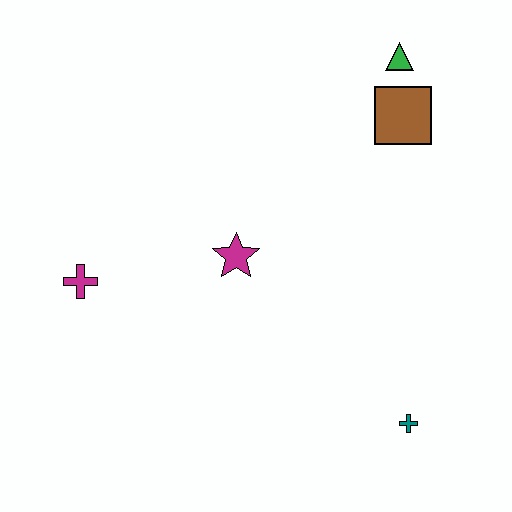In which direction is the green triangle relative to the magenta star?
The green triangle is above the magenta star.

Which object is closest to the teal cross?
The magenta star is closest to the teal cross.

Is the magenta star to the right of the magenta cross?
Yes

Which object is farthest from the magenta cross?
The green triangle is farthest from the magenta cross.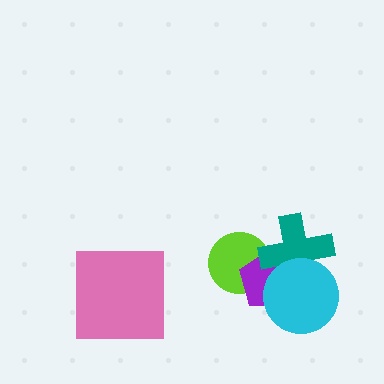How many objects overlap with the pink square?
0 objects overlap with the pink square.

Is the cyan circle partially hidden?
No, no other shape covers it.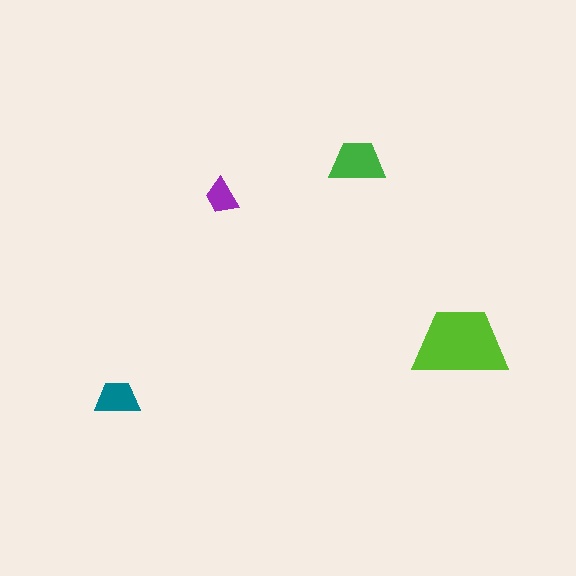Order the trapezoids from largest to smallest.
the lime one, the green one, the teal one, the purple one.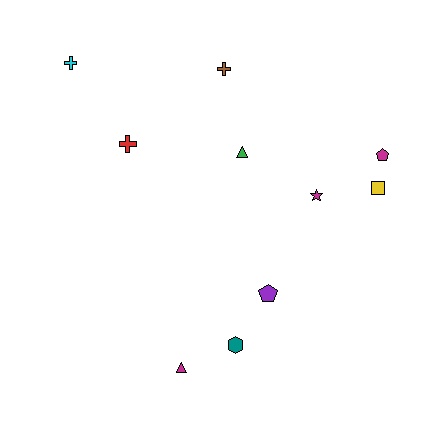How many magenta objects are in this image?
There are 3 magenta objects.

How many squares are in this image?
There is 1 square.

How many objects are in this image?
There are 10 objects.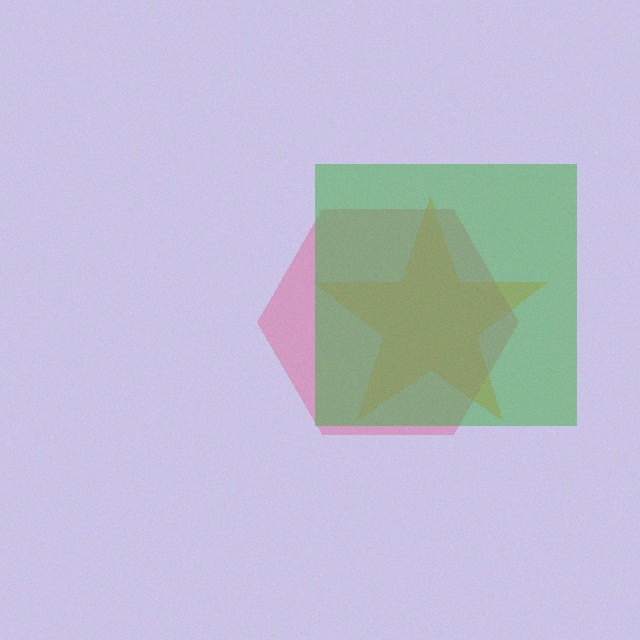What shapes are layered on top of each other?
The layered shapes are: an orange star, a pink hexagon, a green square.